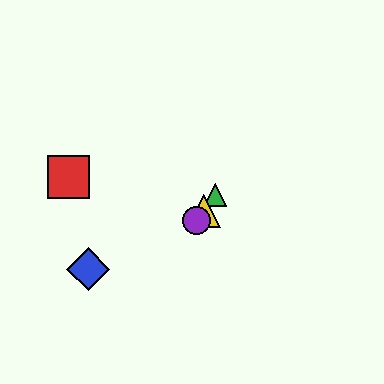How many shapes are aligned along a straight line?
3 shapes (the green triangle, the yellow triangle, the purple circle) are aligned along a straight line.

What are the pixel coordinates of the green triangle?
The green triangle is at (215, 195).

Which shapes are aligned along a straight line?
The green triangle, the yellow triangle, the purple circle are aligned along a straight line.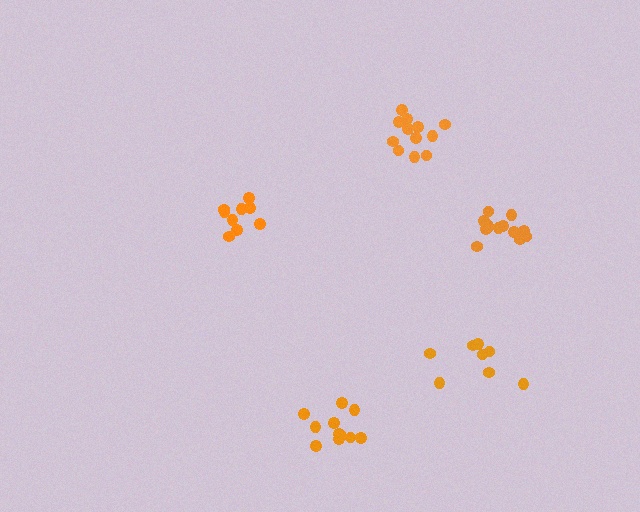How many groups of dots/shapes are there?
There are 5 groups.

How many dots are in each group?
Group 1: 11 dots, Group 2: 8 dots, Group 3: 9 dots, Group 4: 13 dots, Group 5: 12 dots (53 total).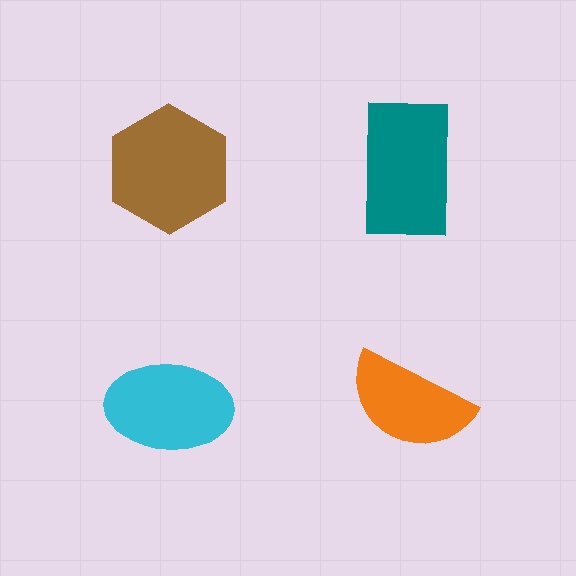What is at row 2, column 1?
A cyan ellipse.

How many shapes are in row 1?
2 shapes.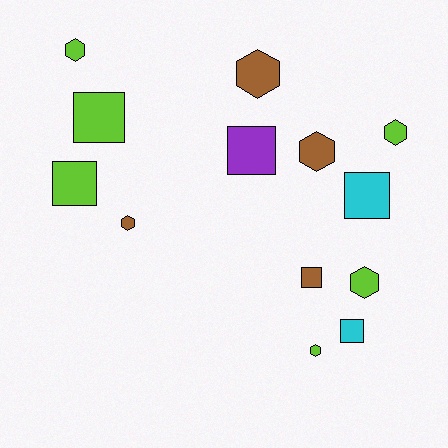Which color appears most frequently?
Lime, with 6 objects.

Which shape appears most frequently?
Hexagon, with 7 objects.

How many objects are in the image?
There are 13 objects.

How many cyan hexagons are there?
There are no cyan hexagons.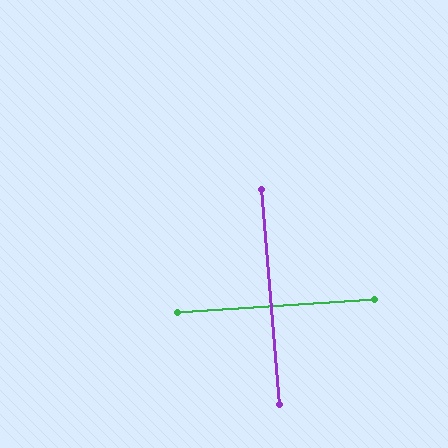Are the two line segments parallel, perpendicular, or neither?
Perpendicular — they meet at approximately 89°.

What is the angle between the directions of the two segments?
Approximately 89 degrees.